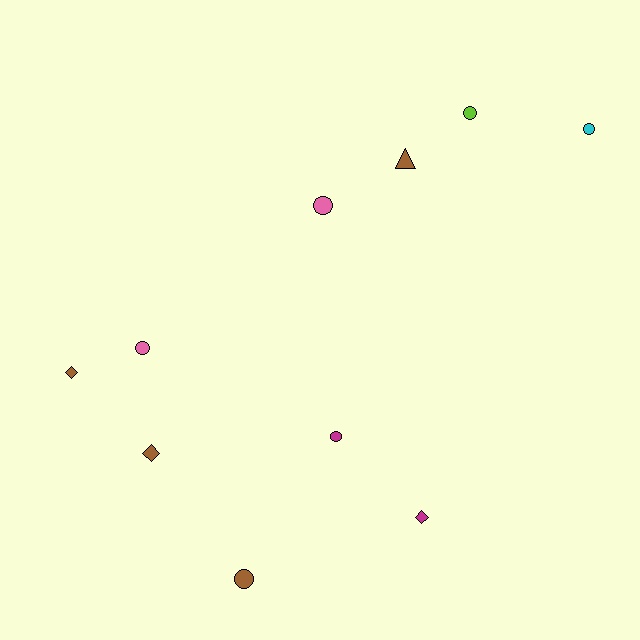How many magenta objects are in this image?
There are 2 magenta objects.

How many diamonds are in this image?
There are 3 diamonds.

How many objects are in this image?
There are 10 objects.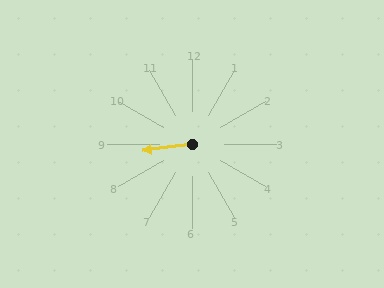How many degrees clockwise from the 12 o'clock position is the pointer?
Approximately 263 degrees.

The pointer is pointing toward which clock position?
Roughly 9 o'clock.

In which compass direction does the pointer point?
West.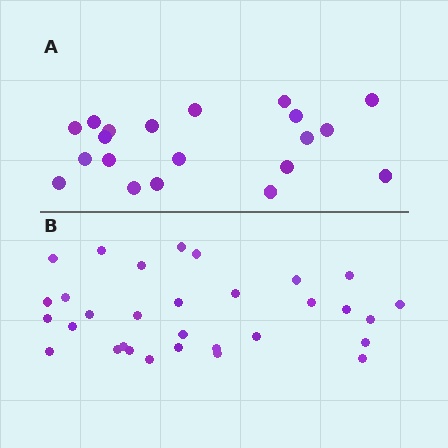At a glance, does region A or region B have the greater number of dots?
Region B (the bottom region) has more dots.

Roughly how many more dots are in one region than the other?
Region B has roughly 12 or so more dots than region A.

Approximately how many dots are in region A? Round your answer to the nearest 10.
About 20 dots.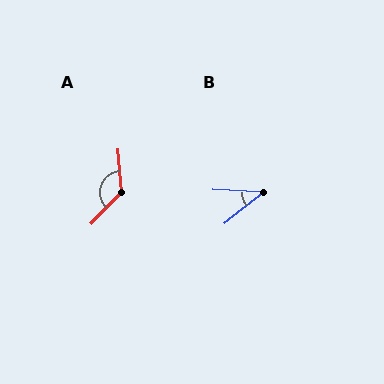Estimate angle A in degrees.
Approximately 131 degrees.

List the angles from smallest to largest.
B (41°), A (131°).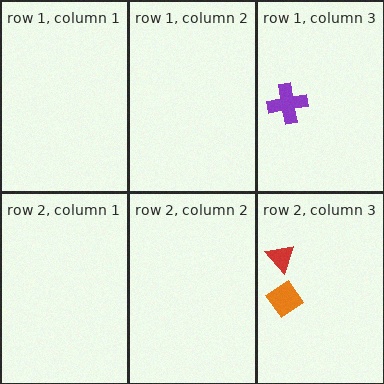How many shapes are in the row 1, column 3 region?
1.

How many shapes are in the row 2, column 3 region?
2.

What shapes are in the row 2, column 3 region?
The orange diamond, the red triangle.